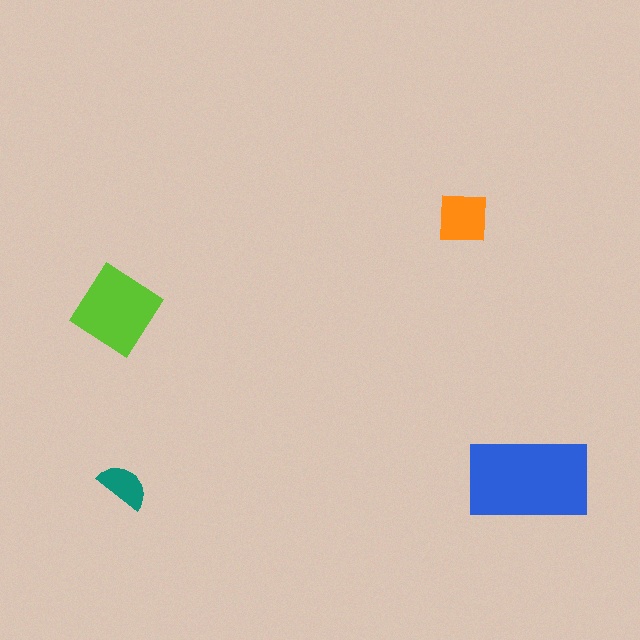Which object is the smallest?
The teal semicircle.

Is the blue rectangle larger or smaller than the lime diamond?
Larger.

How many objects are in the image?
There are 4 objects in the image.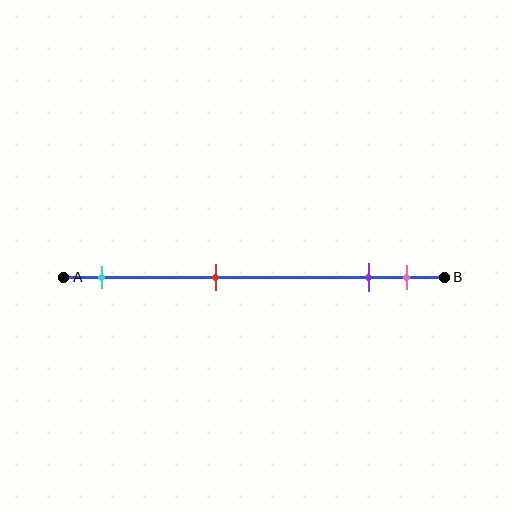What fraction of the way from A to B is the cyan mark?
The cyan mark is approximately 10% (0.1) of the way from A to B.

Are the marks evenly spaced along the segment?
No, the marks are not evenly spaced.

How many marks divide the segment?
There are 4 marks dividing the segment.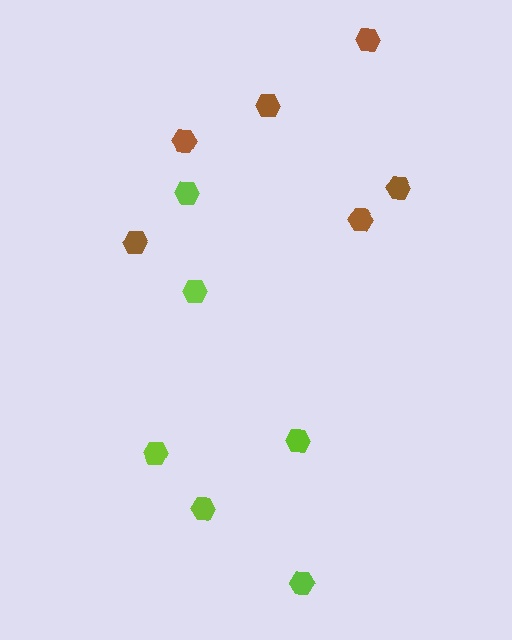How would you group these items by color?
There are 2 groups: one group of brown hexagons (6) and one group of lime hexagons (6).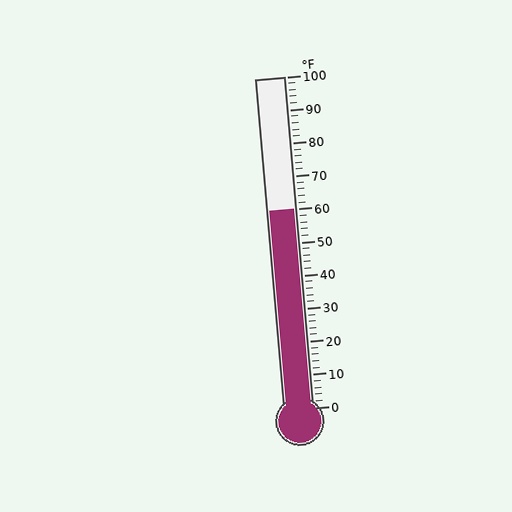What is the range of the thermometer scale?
The thermometer scale ranges from 0°F to 100°F.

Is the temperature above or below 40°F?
The temperature is above 40°F.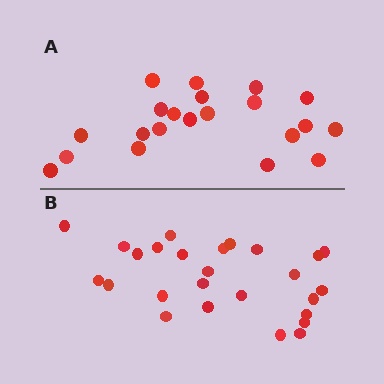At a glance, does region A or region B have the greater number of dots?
Region B (the bottom region) has more dots.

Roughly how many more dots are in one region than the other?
Region B has about 5 more dots than region A.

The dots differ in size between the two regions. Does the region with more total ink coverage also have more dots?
No. Region A has more total ink coverage because its dots are larger, but region B actually contains more individual dots. Total area can be misleading — the number of items is what matters here.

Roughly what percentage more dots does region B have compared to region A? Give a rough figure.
About 25% more.